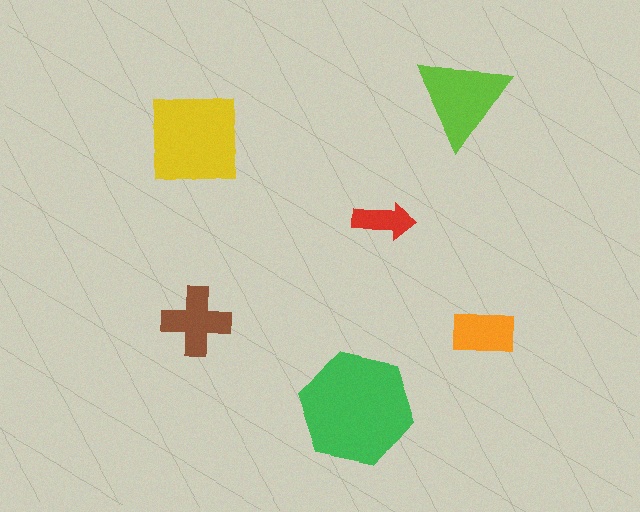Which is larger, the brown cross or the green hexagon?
The green hexagon.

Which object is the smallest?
The red arrow.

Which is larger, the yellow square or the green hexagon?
The green hexagon.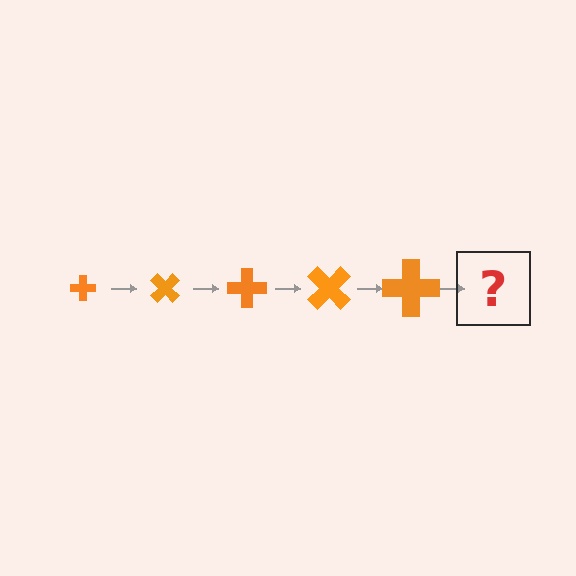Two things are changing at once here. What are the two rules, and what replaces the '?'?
The two rules are that the cross grows larger each step and it rotates 45 degrees each step. The '?' should be a cross, larger than the previous one and rotated 225 degrees from the start.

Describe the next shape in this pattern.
It should be a cross, larger than the previous one and rotated 225 degrees from the start.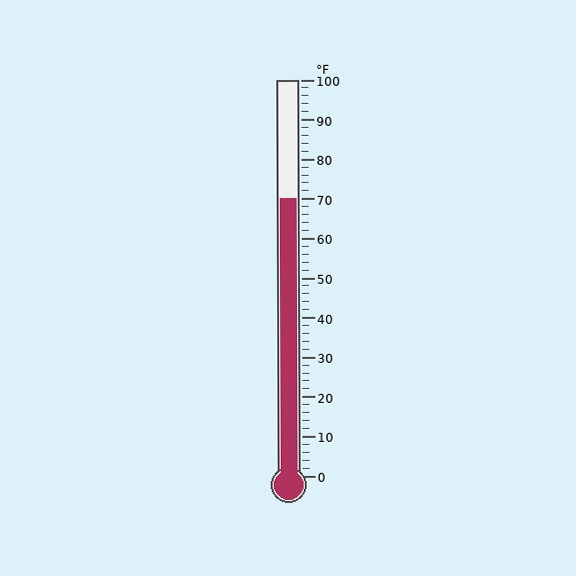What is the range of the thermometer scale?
The thermometer scale ranges from 0°F to 100°F.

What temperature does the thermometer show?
The thermometer shows approximately 70°F.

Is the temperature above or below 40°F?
The temperature is above 40°F.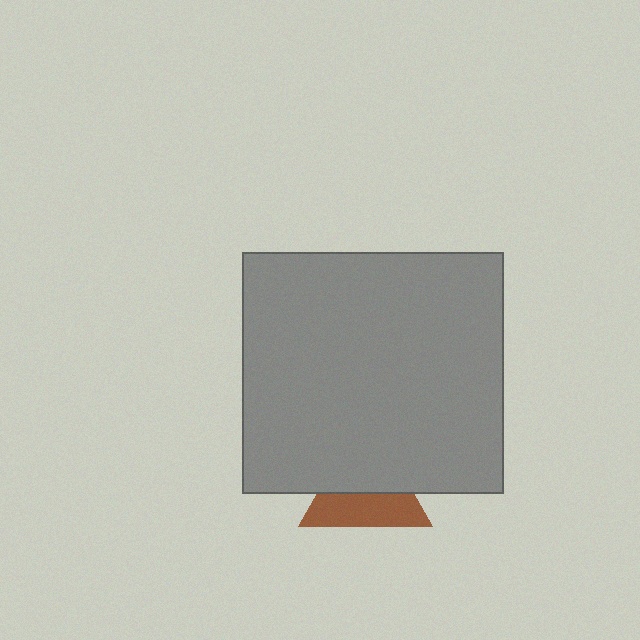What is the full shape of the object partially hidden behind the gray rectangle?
The partially hidden object is a brown triangle.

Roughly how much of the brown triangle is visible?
About half of it is visible (roughly 49%).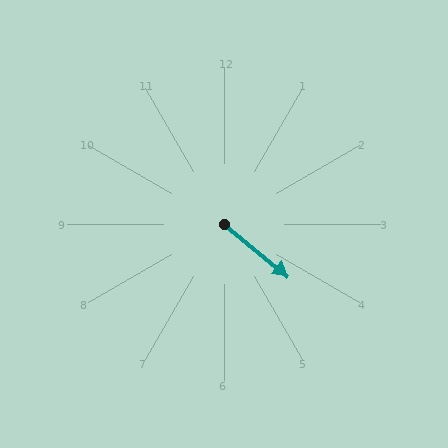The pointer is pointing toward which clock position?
Roughly 4 o'clock.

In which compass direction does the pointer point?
Southeast.